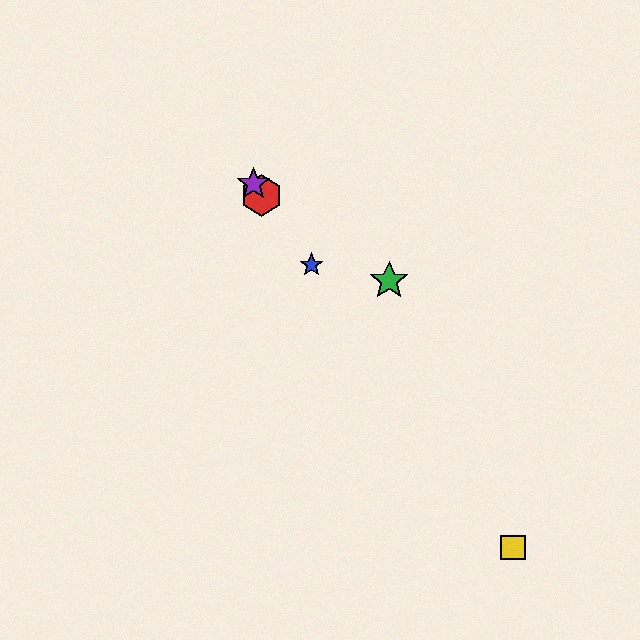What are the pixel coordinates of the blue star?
The blue star is at (311, 265).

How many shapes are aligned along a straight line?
4 shapes (the red hexagon, the blue star, the yellow square, the purple star) are aligned along a straight line.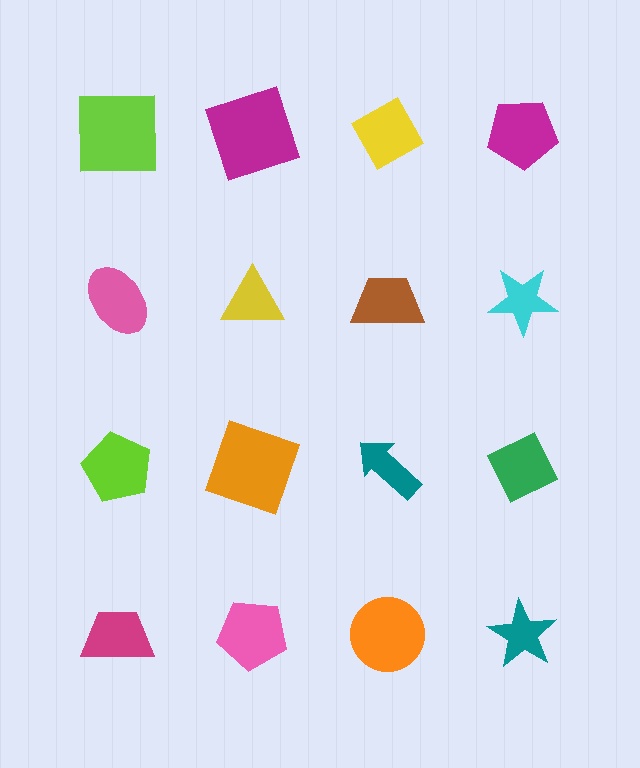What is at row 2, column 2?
A yellow triangle.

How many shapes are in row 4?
4 shapes.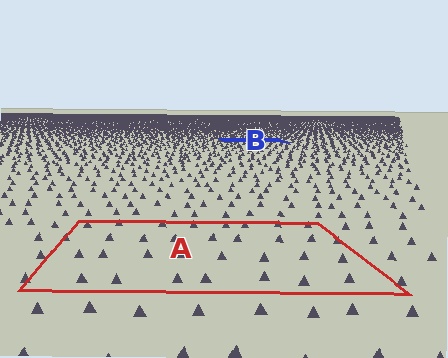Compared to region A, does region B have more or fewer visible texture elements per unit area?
Region B has more texture elements per unit area — they are packed more densely because it is farther away.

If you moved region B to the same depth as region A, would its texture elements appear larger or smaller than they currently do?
They would appear larger. At a closer depth, the same texture elements are projected at a bigger on-screen size.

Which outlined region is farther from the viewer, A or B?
Region B is farther from the viewer — the texture elements inside it appear smaller and more densely packed.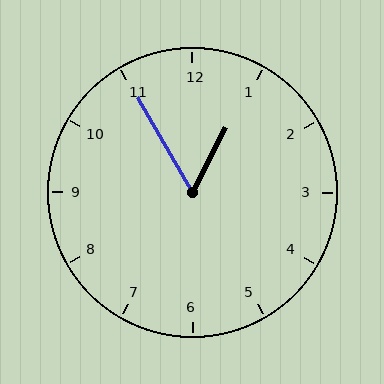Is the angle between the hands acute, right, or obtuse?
It is acute.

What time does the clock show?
12:55.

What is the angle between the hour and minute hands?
Approximately 58 degrees.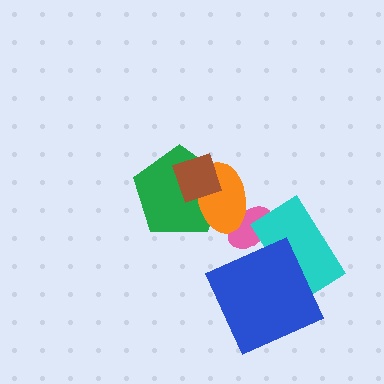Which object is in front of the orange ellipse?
The brown diamond is in front of the orange ellipse.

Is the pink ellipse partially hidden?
Yes, it is partially covered by another shape.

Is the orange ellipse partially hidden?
Yes, it is partially covered by another shape.